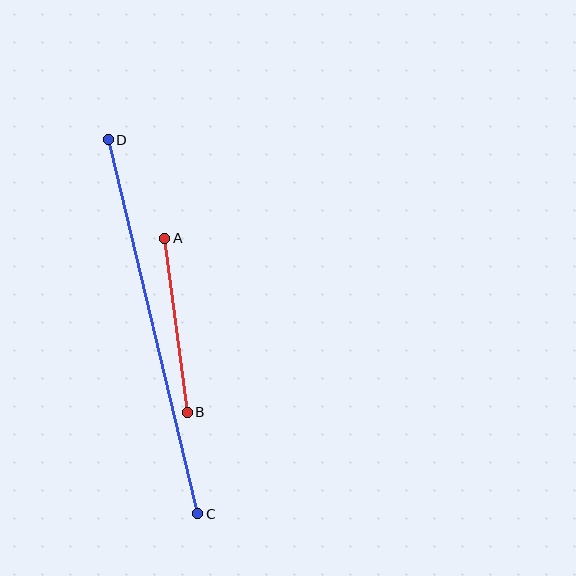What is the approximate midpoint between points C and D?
The midpoint is at approximately (153, 327) pixels.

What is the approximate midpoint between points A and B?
The midpoint is at approximately (176, 325) pixels.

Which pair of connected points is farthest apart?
Points C and D are farthest apart.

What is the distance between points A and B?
The distance is approximately 175 pixels.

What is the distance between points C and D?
The distance is approximately 385 pixels.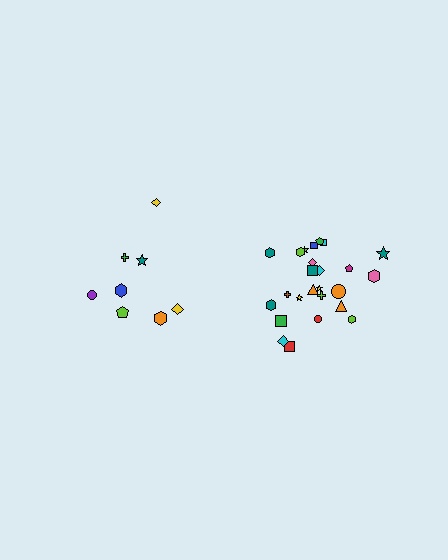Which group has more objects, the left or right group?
The right group.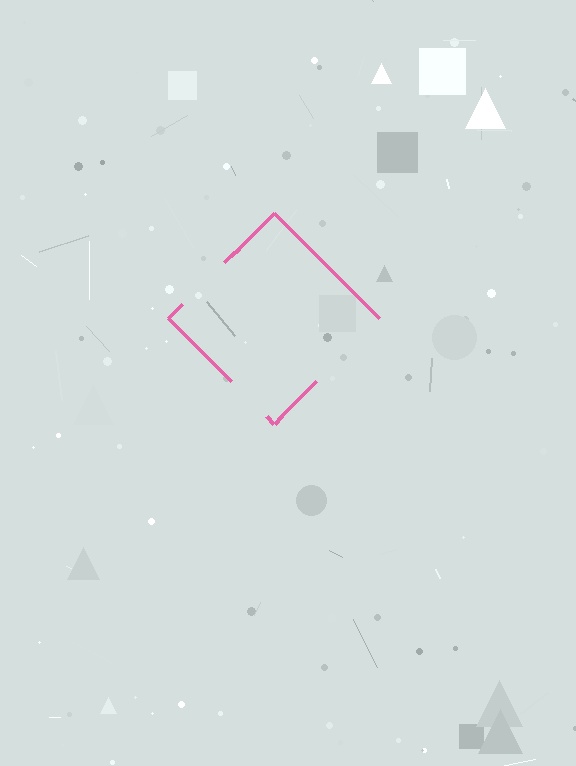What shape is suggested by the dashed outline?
The dashed outline suggests a diamond.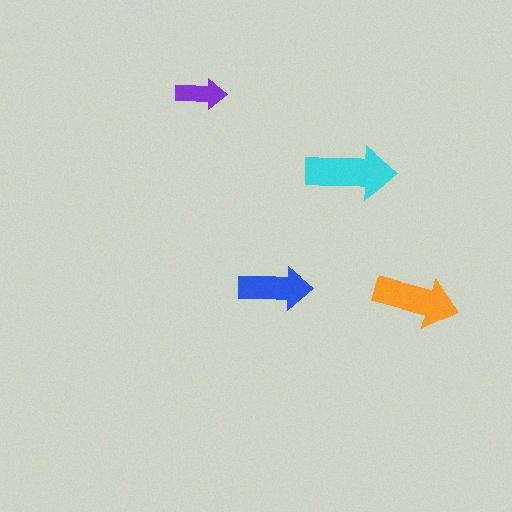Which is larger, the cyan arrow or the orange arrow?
The cyan one.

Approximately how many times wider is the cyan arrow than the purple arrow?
About 2 times wider.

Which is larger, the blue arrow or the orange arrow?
The orange one.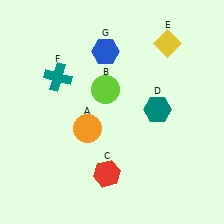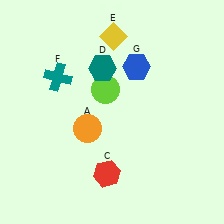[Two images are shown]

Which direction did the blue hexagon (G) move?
The blue hexagon (G) moved right.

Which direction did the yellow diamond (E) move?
The yellow diamond (E) moved left.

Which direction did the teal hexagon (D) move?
The teal hexagon (D) moved left.